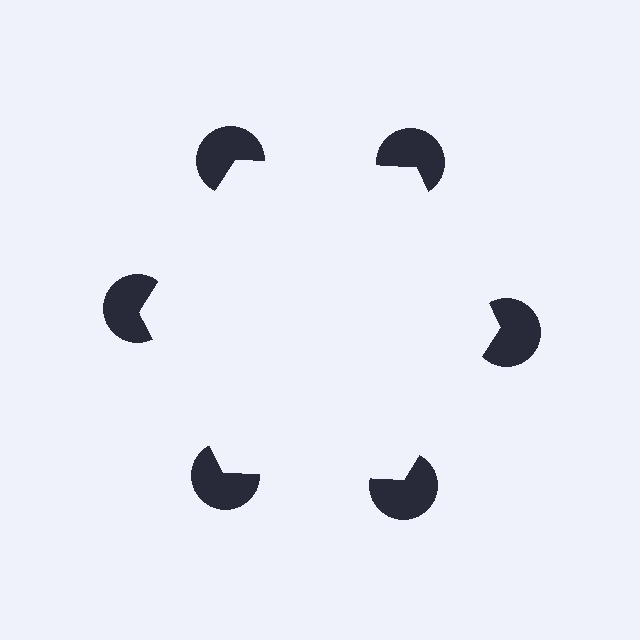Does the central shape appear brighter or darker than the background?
It typically appears slightly brighter than the background, even though no actual brightness change is drawn.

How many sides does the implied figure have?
6 sides.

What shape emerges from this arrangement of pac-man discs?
An illusory hexagon — its edges are inferred from the aligned wedge cuts in the pac-man discs, not physically drawn.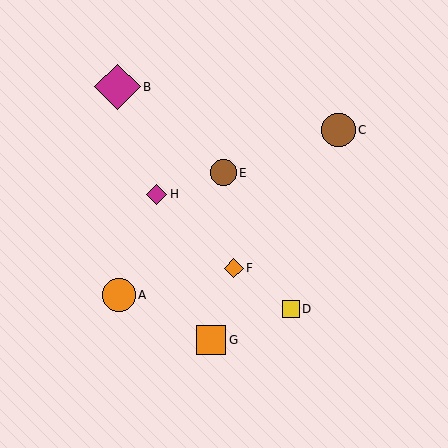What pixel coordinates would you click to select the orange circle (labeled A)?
Click at (119, 295) to select the orange circle A.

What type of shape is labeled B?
Shape B is a magenta diamond.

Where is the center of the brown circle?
The center of the brown circle is at (223, 173).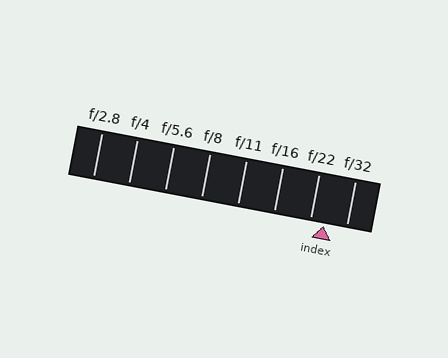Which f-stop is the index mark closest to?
The index mark is closest to f/22.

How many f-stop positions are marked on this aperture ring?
There are 8 f-stop positions marked.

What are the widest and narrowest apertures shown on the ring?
The widest aperture shown is f/2.8 and the narrowest is f/32.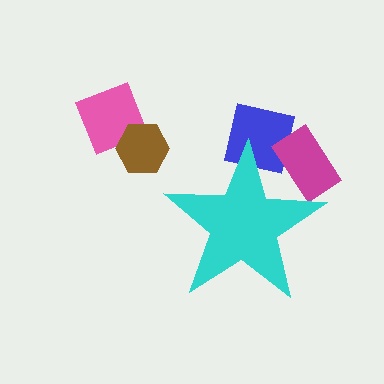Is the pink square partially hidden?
No, the pink square is fully visible.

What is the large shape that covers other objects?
A cyan star.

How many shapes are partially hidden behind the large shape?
2 shapes are partially hidden.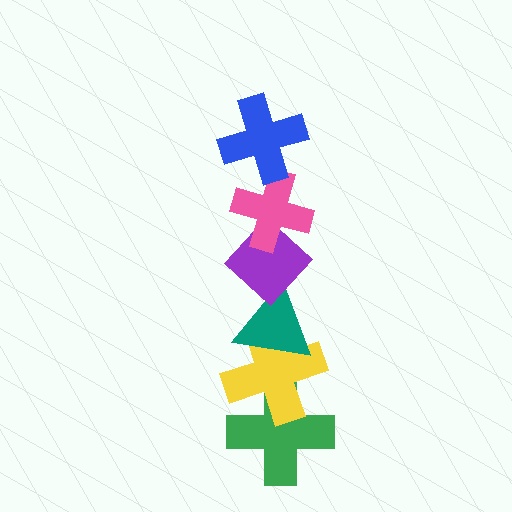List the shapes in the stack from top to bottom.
From top to bottom: the blue cross, the pink cross, the purple diamond, the teal triangle, the yellow cross, the green cross.